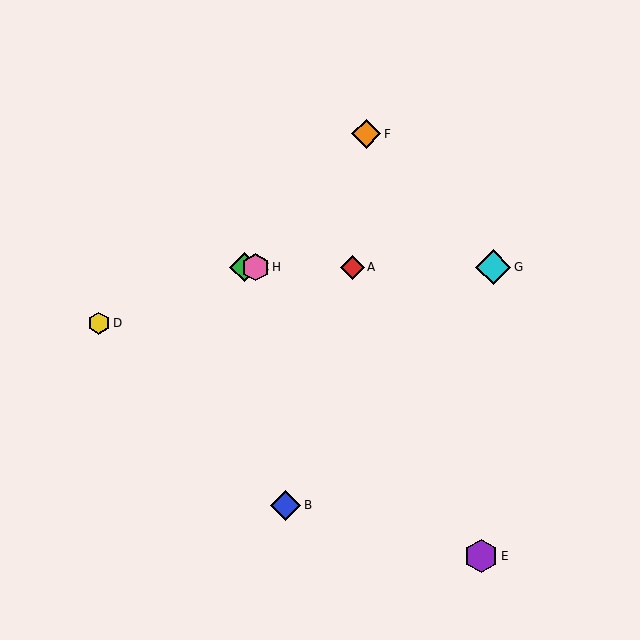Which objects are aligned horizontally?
Objects A, C, G, H are aligned horizontally.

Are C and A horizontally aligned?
Yes, both are at y≈267.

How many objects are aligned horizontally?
4 objects (A, C, G, H) are aligned horizontally.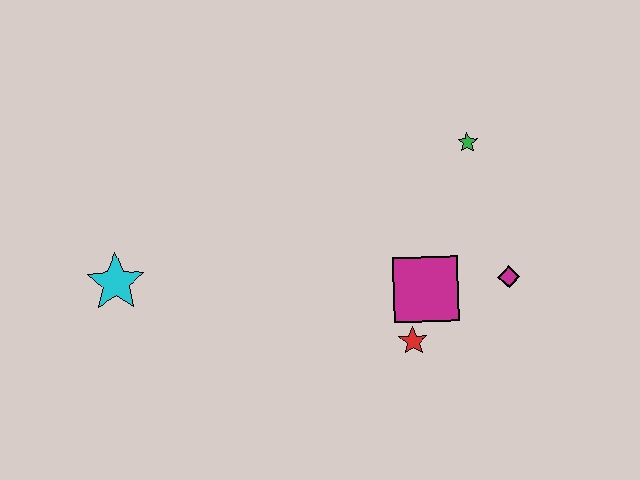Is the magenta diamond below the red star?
No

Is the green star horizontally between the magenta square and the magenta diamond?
Yes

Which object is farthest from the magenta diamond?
The cyan star is farthest from the magenta diamond.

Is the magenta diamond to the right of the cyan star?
Yes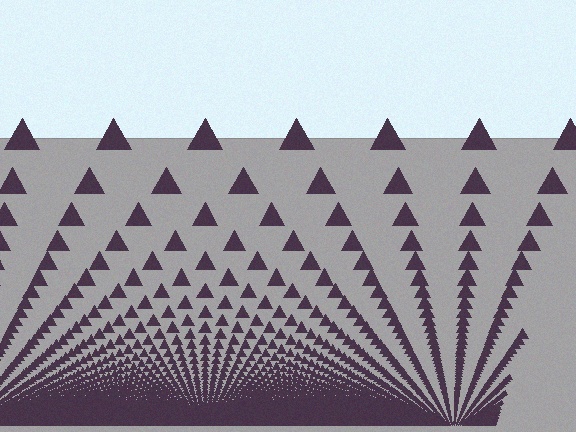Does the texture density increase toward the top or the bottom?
Density increases toward the bottom.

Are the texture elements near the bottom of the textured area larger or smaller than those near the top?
Smaller. The gradient is inverted — elements near the bottom are smaller and denser.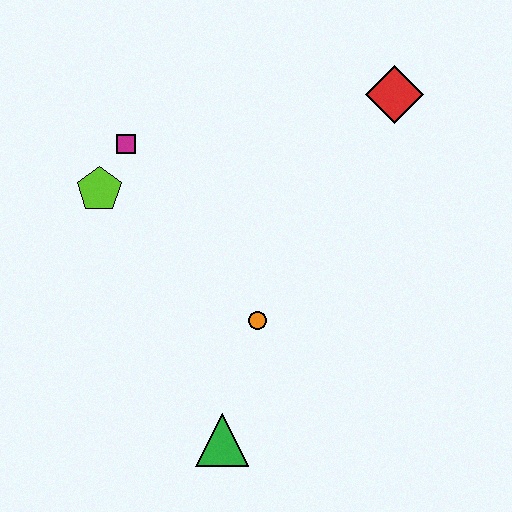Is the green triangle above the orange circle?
No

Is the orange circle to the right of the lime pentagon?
Yes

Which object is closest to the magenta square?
The lime pentagon is closest to the magenta square.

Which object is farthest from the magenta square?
The green triangle is farthest from the magenta square.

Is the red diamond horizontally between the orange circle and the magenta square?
No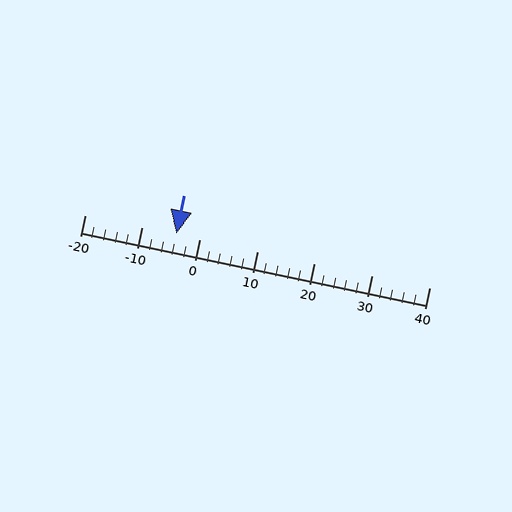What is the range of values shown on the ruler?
The ruler shows values from -20 to 40.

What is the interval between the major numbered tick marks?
The major tick marks are spaced 10 units apart.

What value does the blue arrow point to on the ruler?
The blue arrow points to approximately -4.